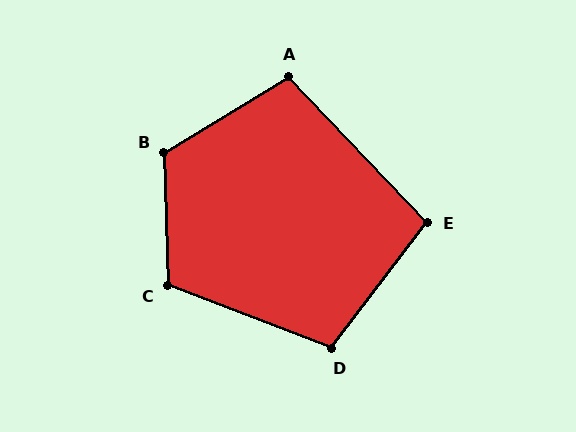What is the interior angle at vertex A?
Approximately 102 degrees (obtuse).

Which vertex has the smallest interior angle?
E, at approximately 99 degrees.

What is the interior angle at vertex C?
Approximately 112 degrees (obtuse).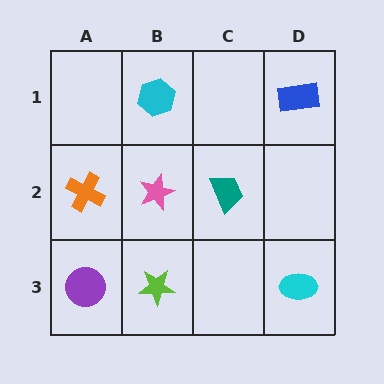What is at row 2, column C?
A teal trapezoid.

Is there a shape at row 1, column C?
No, that cell is empty.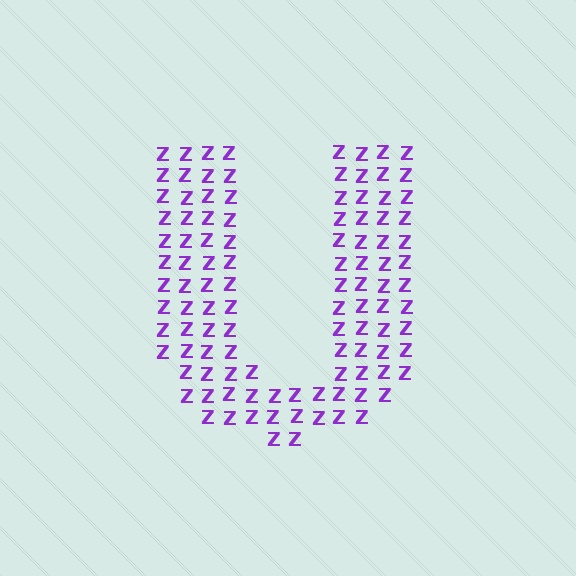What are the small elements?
The small elements are letter Z's.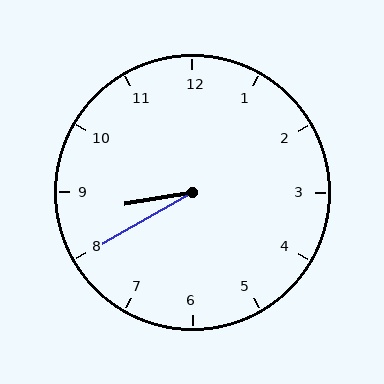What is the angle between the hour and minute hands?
Approximately 20 degrees.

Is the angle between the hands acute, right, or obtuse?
It is acute.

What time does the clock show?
8:40.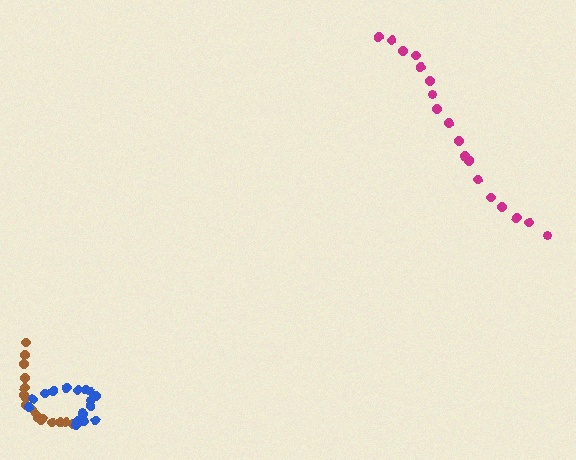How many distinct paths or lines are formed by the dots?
There are 3 distinct paths.